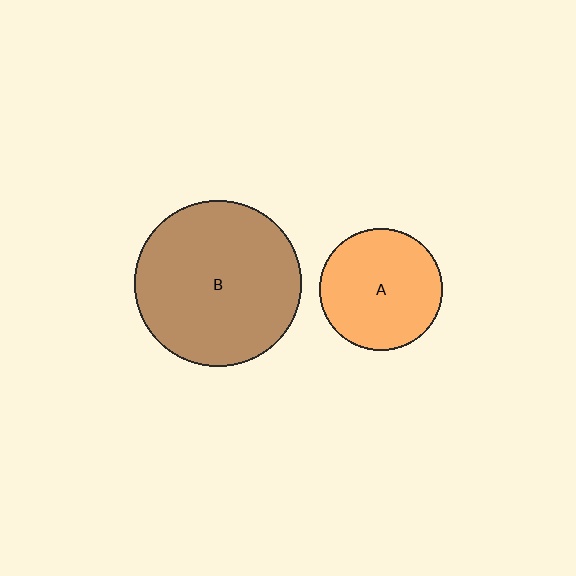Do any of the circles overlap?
No, none of the circles overlap.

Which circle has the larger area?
Circle B (brown).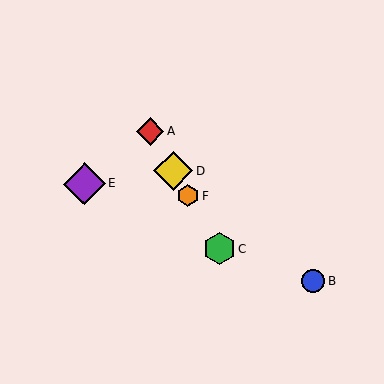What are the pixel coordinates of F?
Object F is at (188, 196).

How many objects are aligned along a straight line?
4 objects (A, C, D, F) are aligned along a straight line.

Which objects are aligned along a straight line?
Objects A, C, D, F are aligned along a straight line.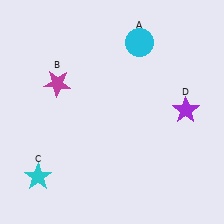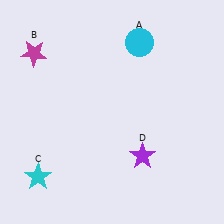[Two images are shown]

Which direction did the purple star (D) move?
The purple star (D) moved down.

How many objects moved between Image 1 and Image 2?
2 objects moved between the two images.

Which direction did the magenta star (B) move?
The magenta star (B) moved up.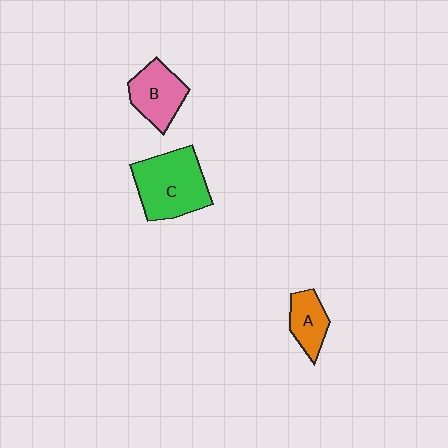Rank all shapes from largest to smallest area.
From largest to smallest: C (green), B (pink), A (orange).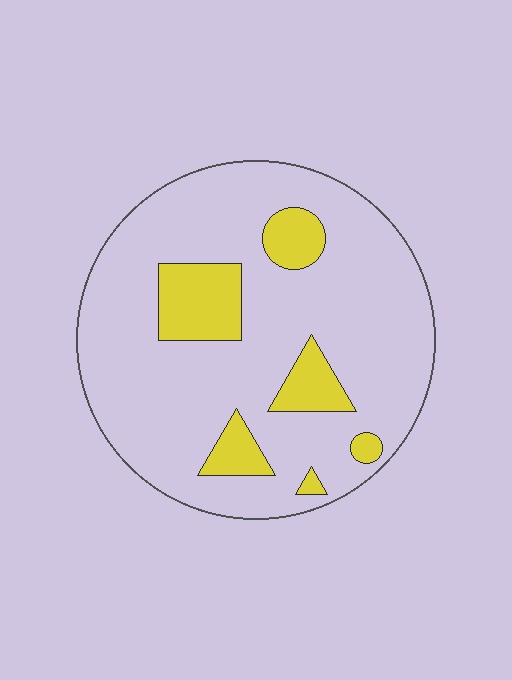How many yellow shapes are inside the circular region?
6.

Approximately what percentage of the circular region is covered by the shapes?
Approximately 15%.